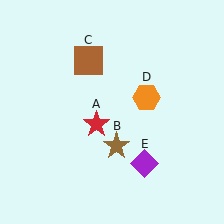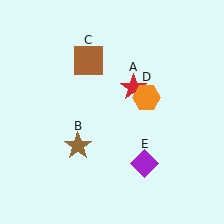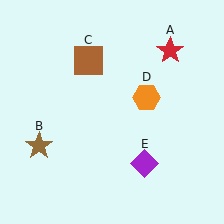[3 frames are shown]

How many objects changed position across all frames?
2 objects changed position: red star (object A), brown star (object B).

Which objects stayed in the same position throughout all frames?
Brown square (object C) and orange hexagon (object D) and purple diamond (object E) remained stationary.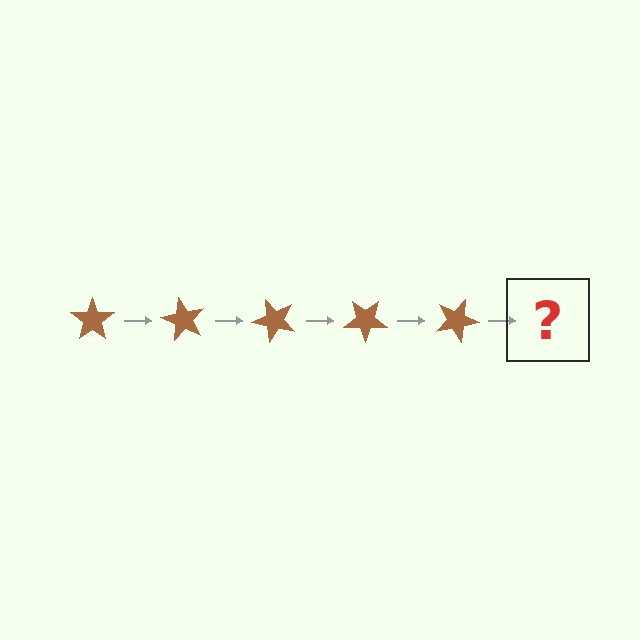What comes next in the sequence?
The next element should be a brown star rotated 300 degrees.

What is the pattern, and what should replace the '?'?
The pattern is that the star rotates 60 degrees each step. The '?' should be a brown star rotated 300 degrees.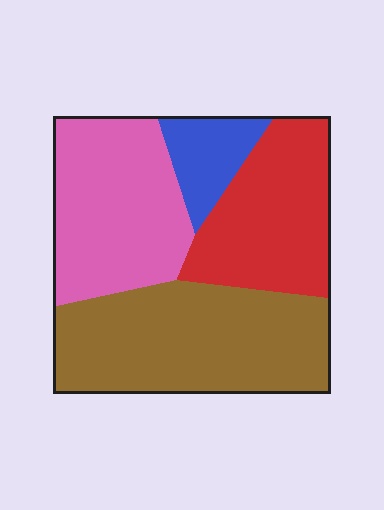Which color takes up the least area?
Blue, at roughly 10%.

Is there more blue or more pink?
Pink.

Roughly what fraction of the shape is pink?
Pink covers around 30% of the shape.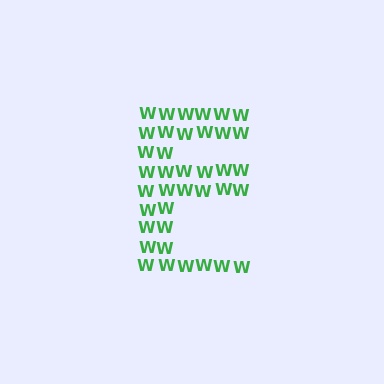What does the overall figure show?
The overall figure shows the letter E.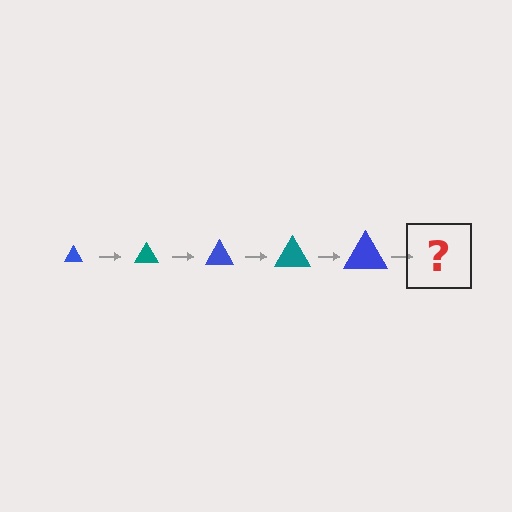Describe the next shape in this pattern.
It should be a teal triangle, larger than the previous one.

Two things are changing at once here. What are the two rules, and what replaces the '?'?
The two rules are that the triangle grows larger each step and the color cycles through blue and teal. The '?' should be a teal triangle, larger than the previous one.